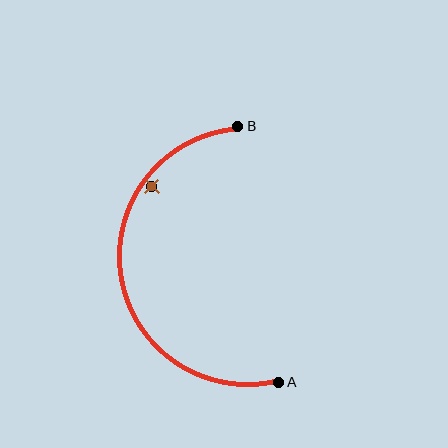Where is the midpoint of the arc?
The arc midpoint is the point on the curve farthest from the straight line joining A and B. It sits to the left of that line.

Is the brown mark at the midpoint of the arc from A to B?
No — the brown mark does not lie on the arc at all. It sits slightly inside the curve.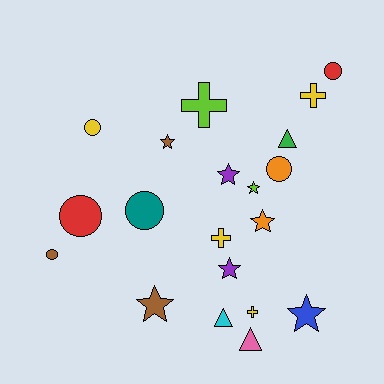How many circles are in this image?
There are 6 circles.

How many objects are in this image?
There are 20 objects.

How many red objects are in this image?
There are 2 red objects.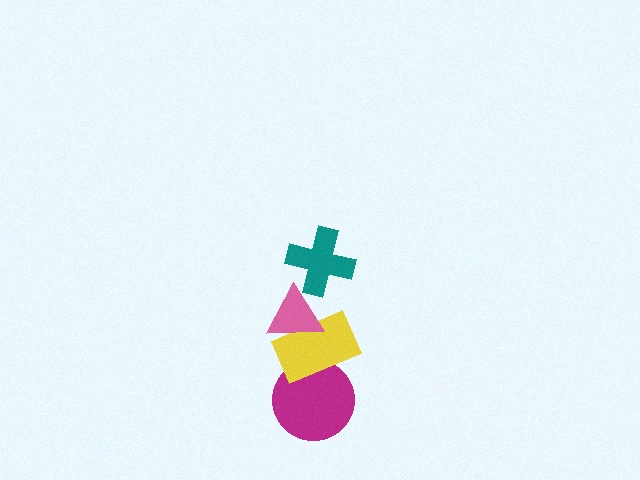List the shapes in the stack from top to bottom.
From top to bottom: the teal cross, the pink triangle, the yellow rectangle, the magenta circle.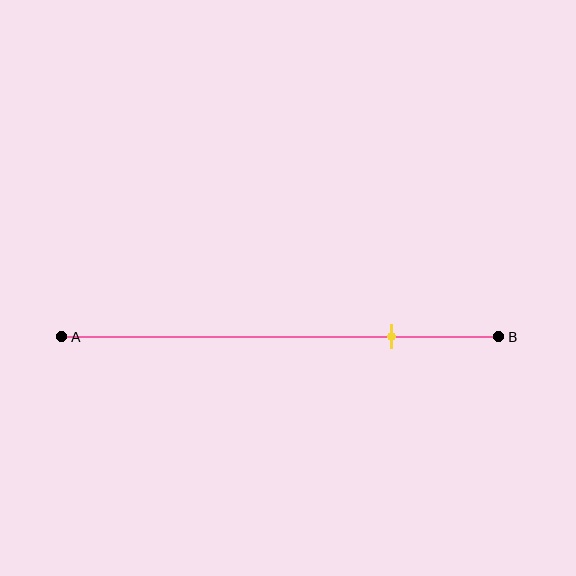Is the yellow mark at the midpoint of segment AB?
No, the mark is at about 75% from A, not at the 50% midpoint.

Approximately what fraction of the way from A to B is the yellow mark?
The yellow mark is approximately 75% of the way from A to B.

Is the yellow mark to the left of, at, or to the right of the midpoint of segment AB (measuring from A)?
The yellow mark is to the right of the midpoint of segment AB.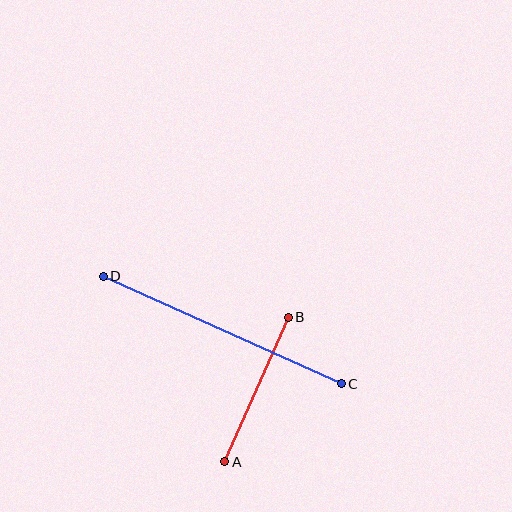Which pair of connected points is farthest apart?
Points C and D are farthest apart.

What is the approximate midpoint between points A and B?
The midpoint is at approximately (257, 389) pixels.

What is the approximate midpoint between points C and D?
The midpoint is at approximately (222, 330) pixels.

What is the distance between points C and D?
The distance is approximately 261 pixels.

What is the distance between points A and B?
The distance is approximately 158 pixels.